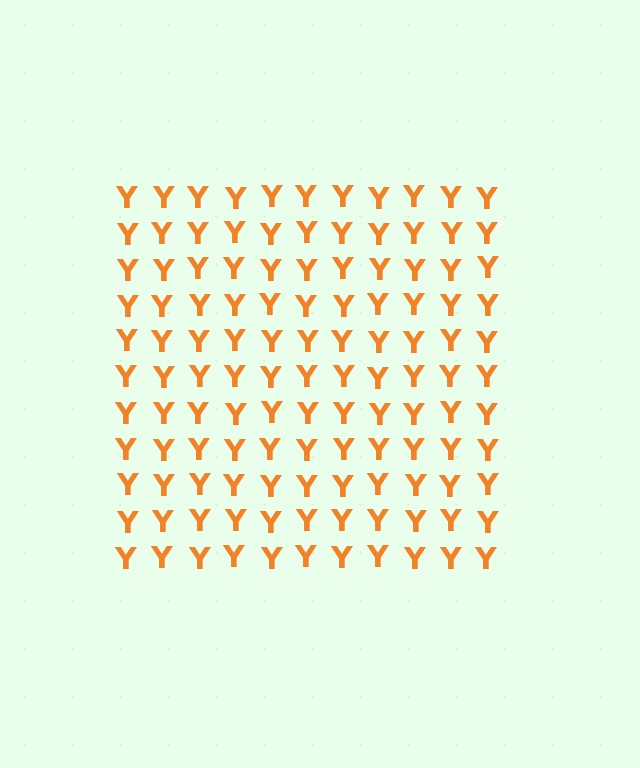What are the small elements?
The small elements are letter Y's.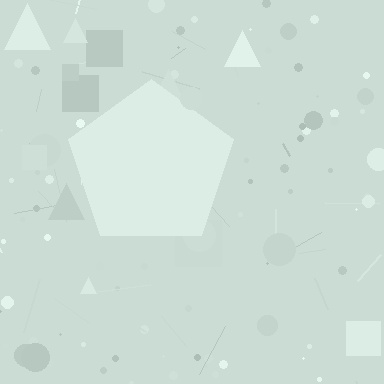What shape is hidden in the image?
A pentagon is hidden in the image.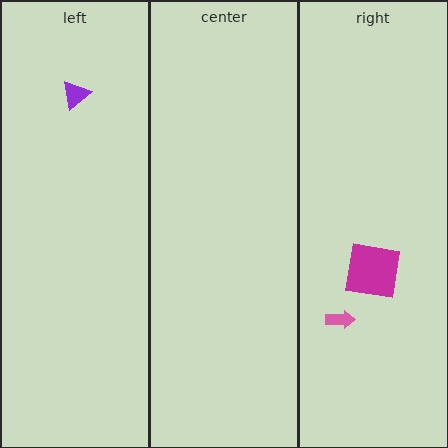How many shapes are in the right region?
2.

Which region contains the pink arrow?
The right region.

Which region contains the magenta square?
The right region.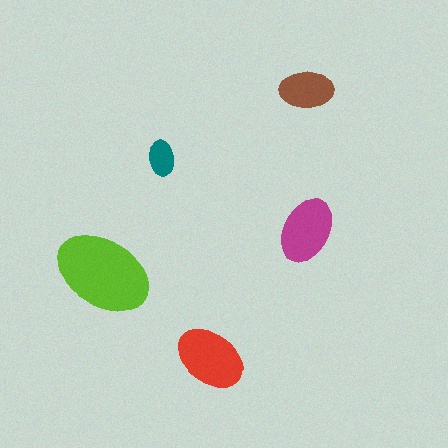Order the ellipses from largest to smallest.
the lime one, the red one, the magenta one, the brown one, the teal one.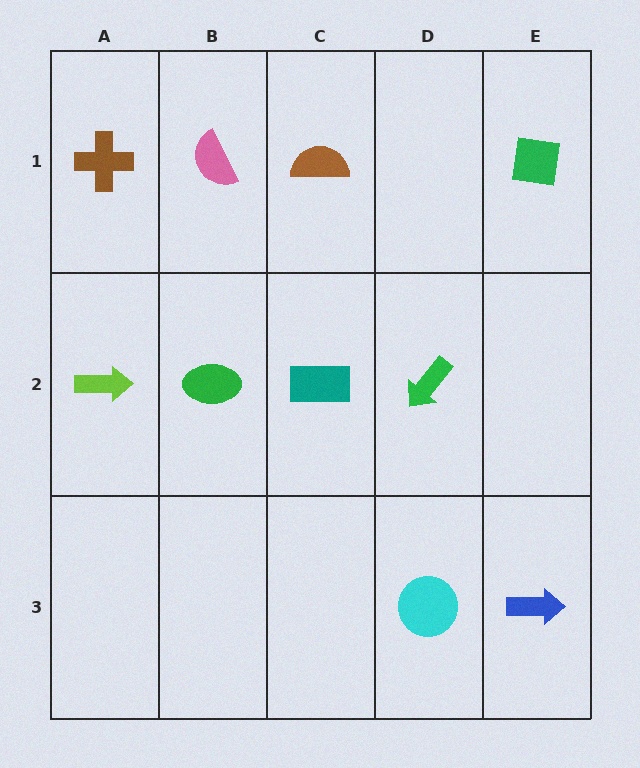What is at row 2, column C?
A teal rectangle.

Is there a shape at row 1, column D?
No, that cell is empty.